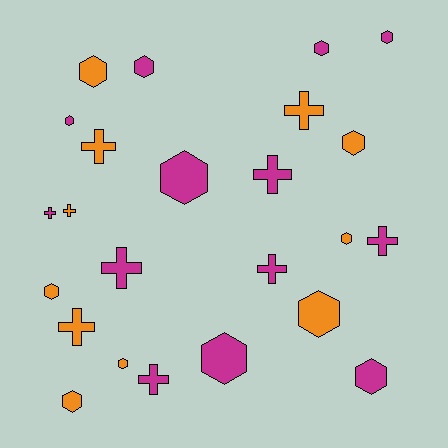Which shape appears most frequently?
Hexagon, with 14 objects.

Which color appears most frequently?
Magenta, with 13 objects.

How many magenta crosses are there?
There are 6 magenta crosses.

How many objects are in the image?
There are 24 objects.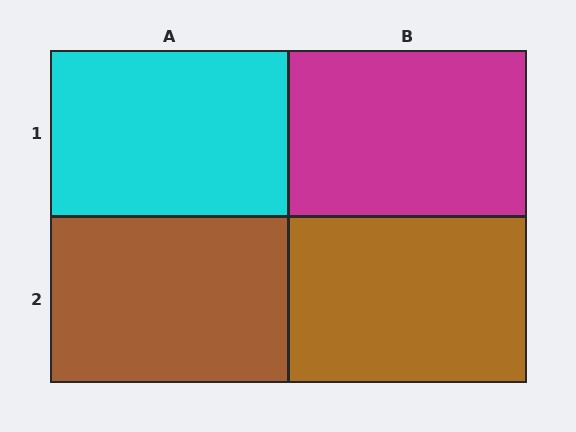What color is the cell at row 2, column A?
Brown.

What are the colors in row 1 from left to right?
Cyan, magenta.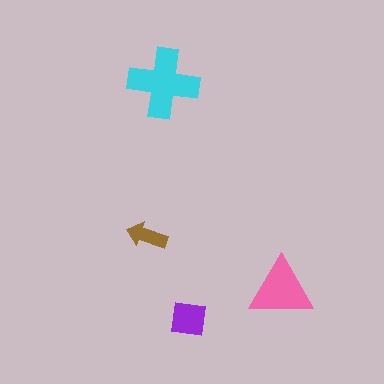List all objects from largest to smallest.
The cyan cross, the pink triangle, the purple square, the brown arrow.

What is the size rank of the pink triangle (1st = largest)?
2nd.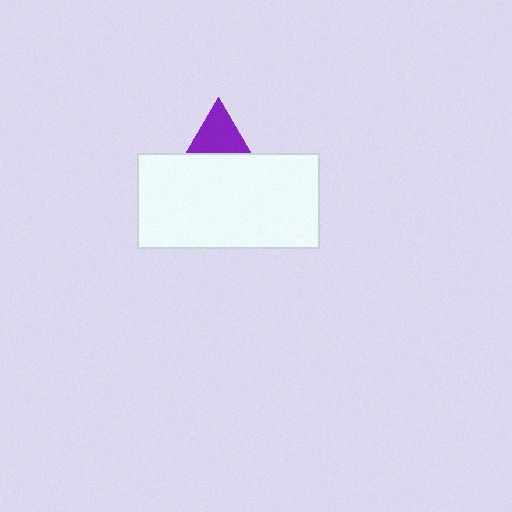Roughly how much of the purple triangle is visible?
About half of it is visible (roughly 52%).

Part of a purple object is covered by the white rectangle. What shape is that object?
It is a triangle.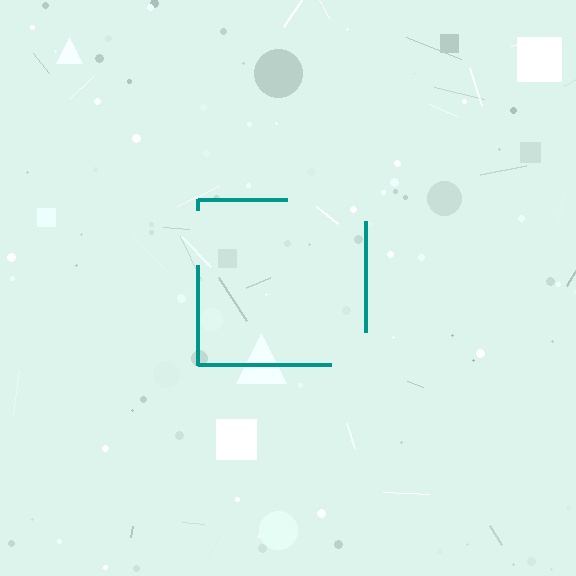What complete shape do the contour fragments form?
The contour fragments form a square.